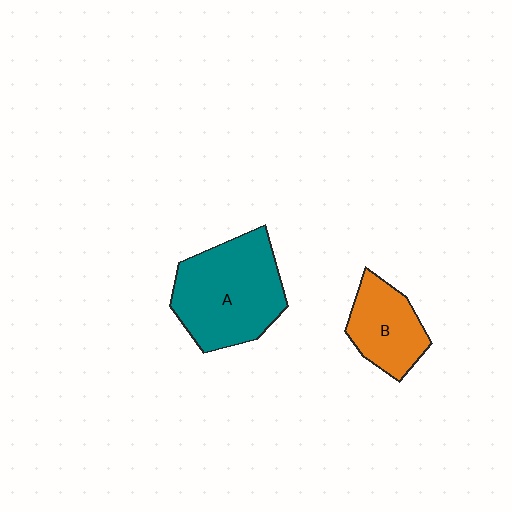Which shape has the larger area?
Shape A (teal).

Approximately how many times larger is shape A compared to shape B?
Approximately 1.8 times.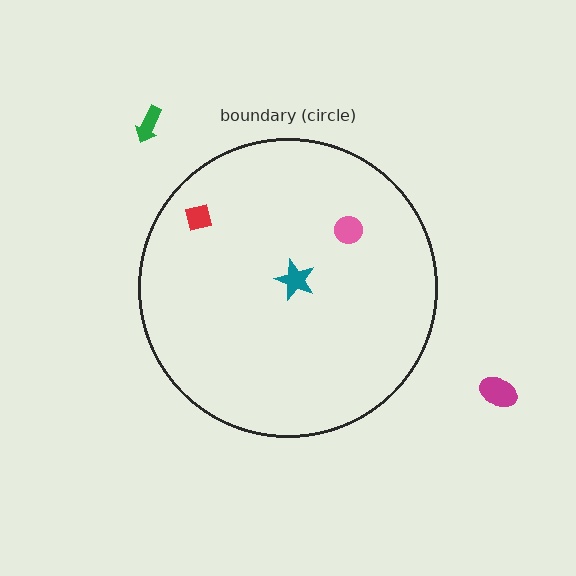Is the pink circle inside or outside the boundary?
Inside.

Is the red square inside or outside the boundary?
Inside.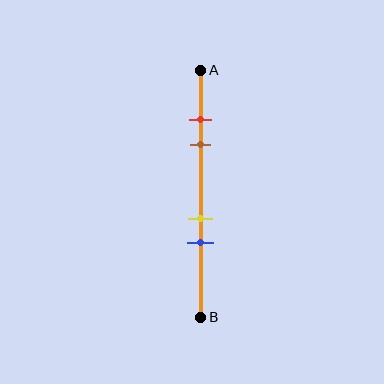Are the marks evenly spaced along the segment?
No, the marks are not evenly spaced.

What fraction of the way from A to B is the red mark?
The red mark is approximately 20% (0.2) of the way from A to B.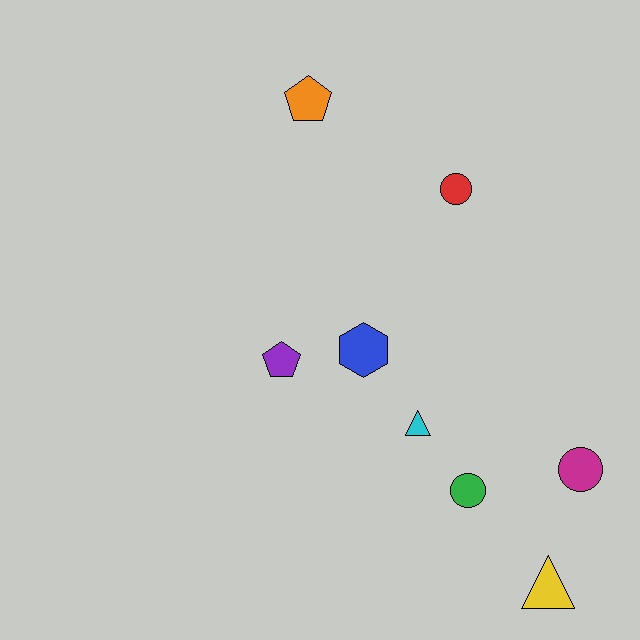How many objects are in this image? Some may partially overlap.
There are 8 objects.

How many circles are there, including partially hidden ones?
There are 3 circles.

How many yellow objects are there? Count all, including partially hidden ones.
There is 1 yellow object.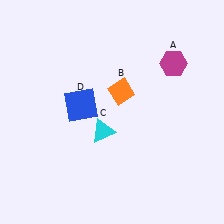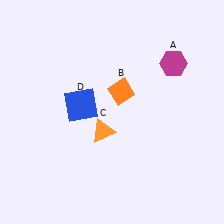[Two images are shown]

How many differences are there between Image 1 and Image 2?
There is 1 difference between the two images.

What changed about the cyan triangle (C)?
In Image 1, C is cyan. In Image 2, it changed to orange.